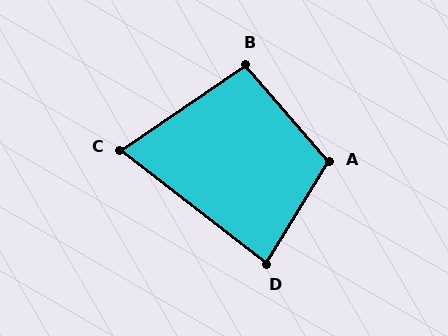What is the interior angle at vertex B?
Approximately 97 degrees (obtuse).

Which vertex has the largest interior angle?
A, at approximately 108 degrees.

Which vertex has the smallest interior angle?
C, at approximately 72 degrees.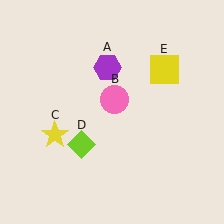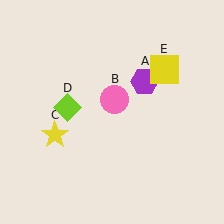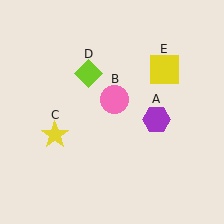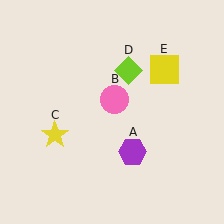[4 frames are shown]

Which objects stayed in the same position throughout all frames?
Pink circle (object B) and yellow star (object C) and yellow square (object E) remained stationary.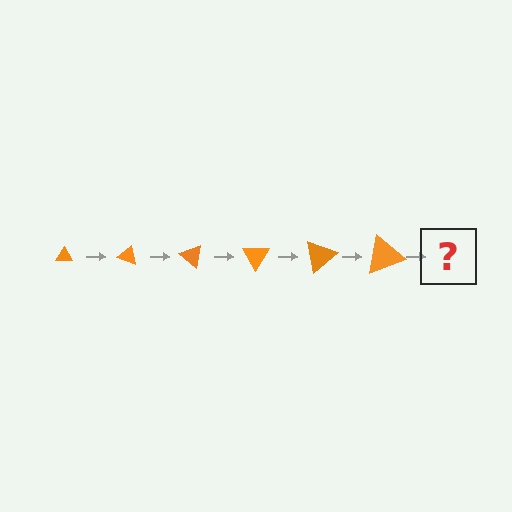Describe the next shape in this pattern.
It should be a triangle, larger than the previous one and rotated 120 degrees from the start.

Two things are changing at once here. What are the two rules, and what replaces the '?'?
The two rules are that the triangle grows larger each step and it rotates 20 degrees each step. The '?' should be a triangle, larger than the previous one and rotated 120 degrees from the start.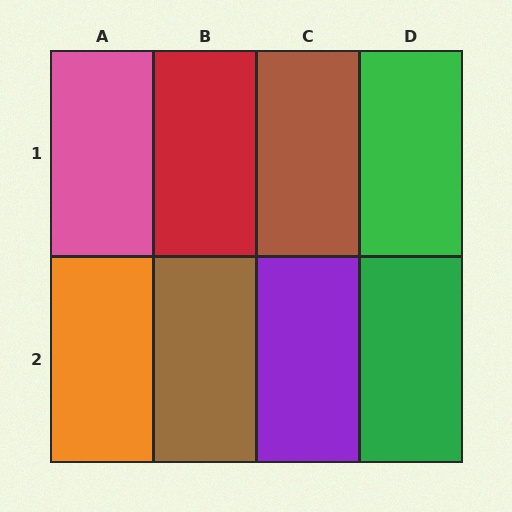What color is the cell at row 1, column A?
Pink.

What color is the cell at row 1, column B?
Red.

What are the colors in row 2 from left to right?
Orange, brown, purple, green.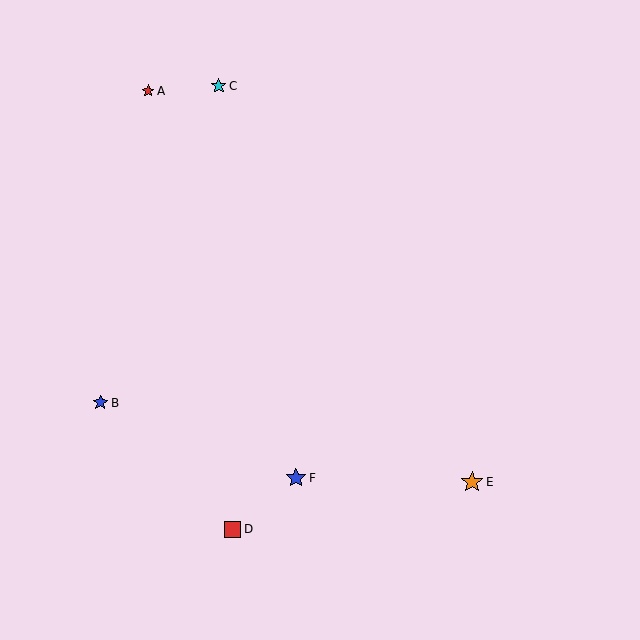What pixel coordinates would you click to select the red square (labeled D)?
Click at (233, 529) to select the red square D.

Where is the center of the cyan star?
The center of the cyan star is at (219, 86).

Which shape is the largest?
The orange star (labeled E) is the largest.